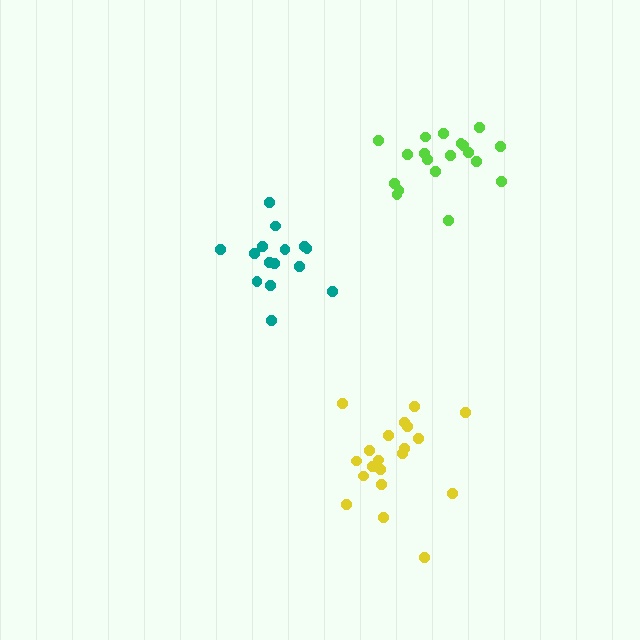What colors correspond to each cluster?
The clusters are colored: teal, yellow, lime.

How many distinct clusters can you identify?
There are 3 distinct clusters.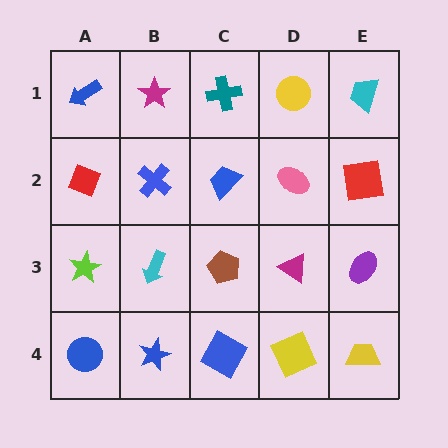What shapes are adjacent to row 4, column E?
A purple ellipse (row 3, column E), a yellow square (row 4, column D).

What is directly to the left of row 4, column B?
A blue circle.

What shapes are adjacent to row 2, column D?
A yellow circle (row 1, column D), a magenta triangle (row 3, column D), a blue trapezoid (row 2, column C), a red square (row 2, column E).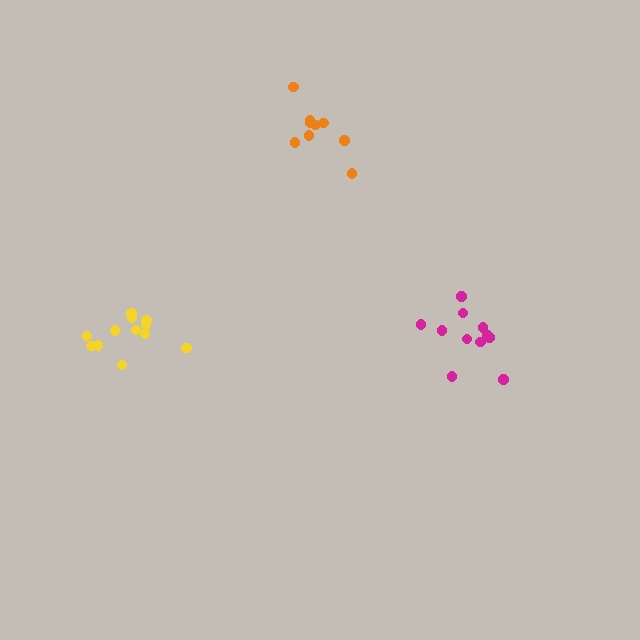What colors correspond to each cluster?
The clusters are colored: magenta, yellow, orange.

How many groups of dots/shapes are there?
There are 3 groups.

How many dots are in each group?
Group 1: 11 dots, Group 2: 12 dots, Group 3: 9 dots (32 total).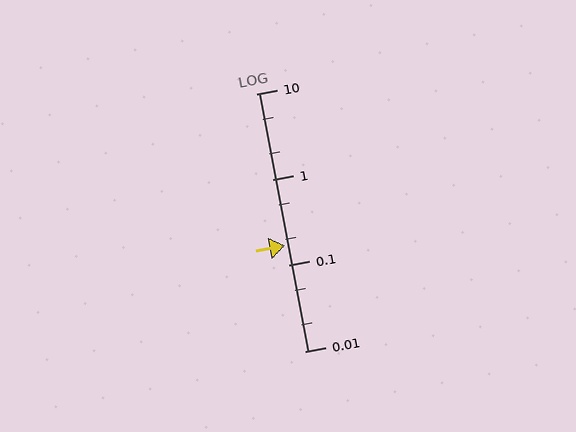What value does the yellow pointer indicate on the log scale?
The pointer indicates approximately 0.17.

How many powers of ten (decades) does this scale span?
The scale spans 3 decades, from 0.01 to 10.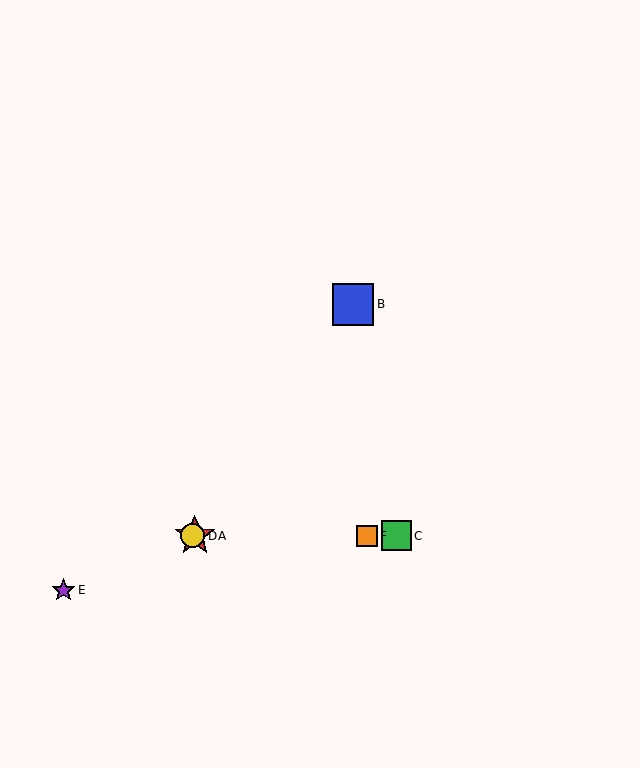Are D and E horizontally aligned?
No, D is at y≈536 and E is at y≈590.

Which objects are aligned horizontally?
Objects A, C, D, F are aligned horizontally.